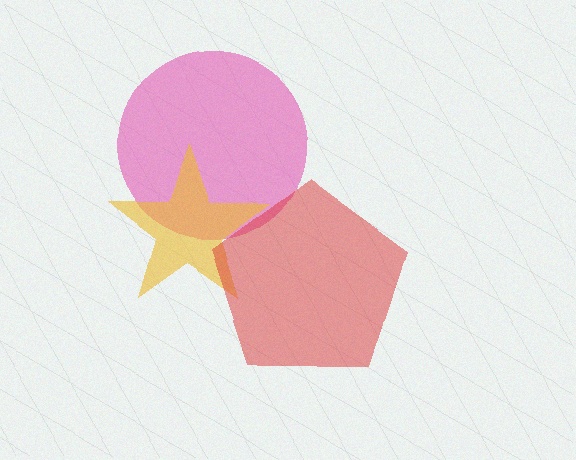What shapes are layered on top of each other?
The layered shapes are: a pink circle, a yellow star, a red pentagon.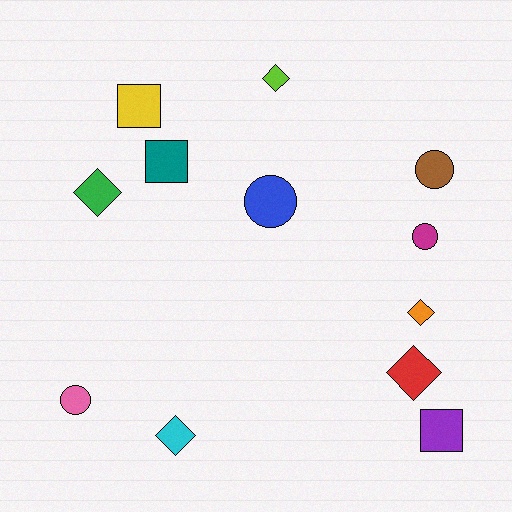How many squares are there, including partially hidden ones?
There are 3 squares.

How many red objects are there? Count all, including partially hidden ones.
There is 1 red object.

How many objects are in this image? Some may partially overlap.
There are 12 objects.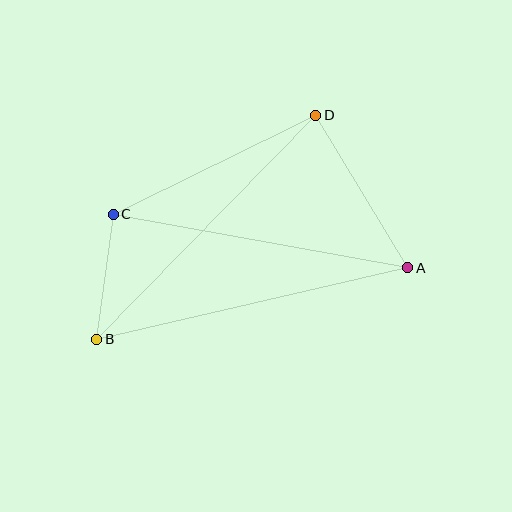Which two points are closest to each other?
Points B and C are closest to each other.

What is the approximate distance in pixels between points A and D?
The distance between A and D is approximately 178 pixels.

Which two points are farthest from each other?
Points A and B are farthest from each other.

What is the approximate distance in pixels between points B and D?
The distance between B and D is approximately 314 pixels.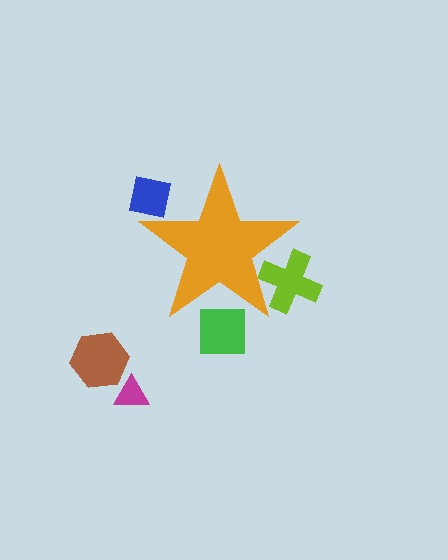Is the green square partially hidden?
Yes, the green square is partially hidden behind the orange star.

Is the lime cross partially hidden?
Yes, the lime cross is partially hidden behind the orange star.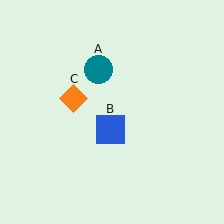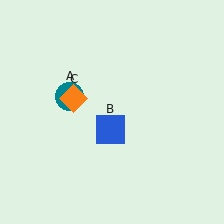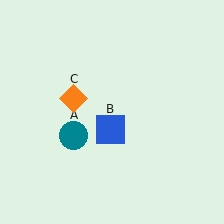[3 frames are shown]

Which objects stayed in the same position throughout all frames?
Blue square (object B) and orange diamond (object C) remained stationary.